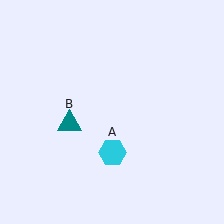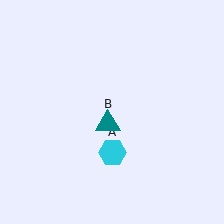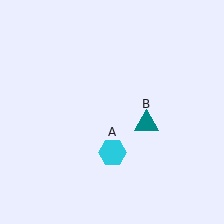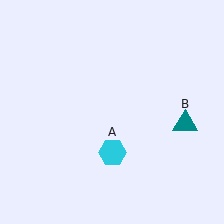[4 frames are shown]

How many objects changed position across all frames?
1 object changed position: teal triangle (object B).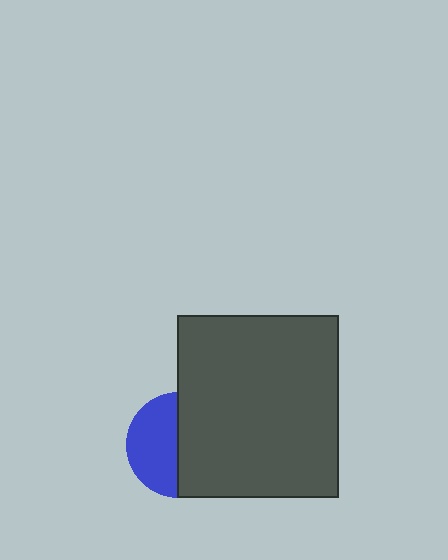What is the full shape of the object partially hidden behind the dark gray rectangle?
The partially hidden object is a blue circle.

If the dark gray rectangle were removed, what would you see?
You would see the complete blue circle.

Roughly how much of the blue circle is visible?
About half of it is visible (roughly 48%).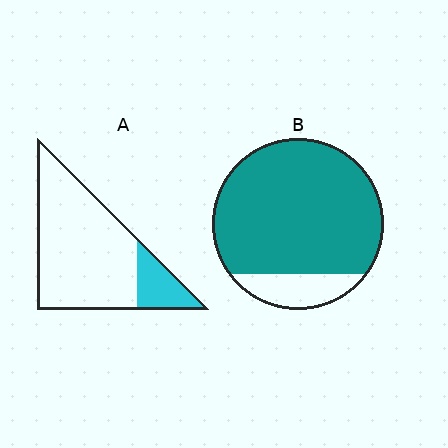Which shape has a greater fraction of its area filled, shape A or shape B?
Shape B.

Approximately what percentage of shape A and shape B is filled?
A is approximately 20% and B is approximately 85%.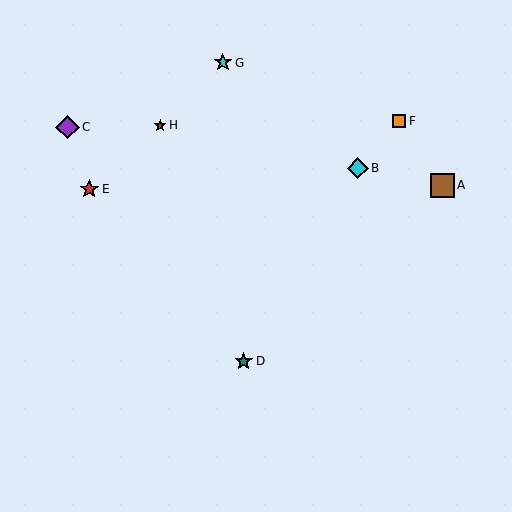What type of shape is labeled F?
Shape F is an orange square.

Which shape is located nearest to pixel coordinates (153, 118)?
The red star (labeled H) at (160, 125) is nearest to that location.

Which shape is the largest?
The brown square (labeled A) is the largest.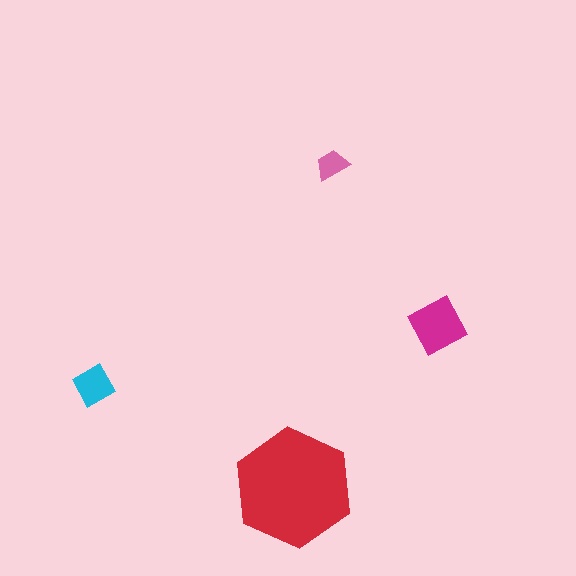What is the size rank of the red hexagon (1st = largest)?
1st.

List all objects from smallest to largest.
The pink trapezoid, the cyan square, the magenta diamond, the red hexagon.